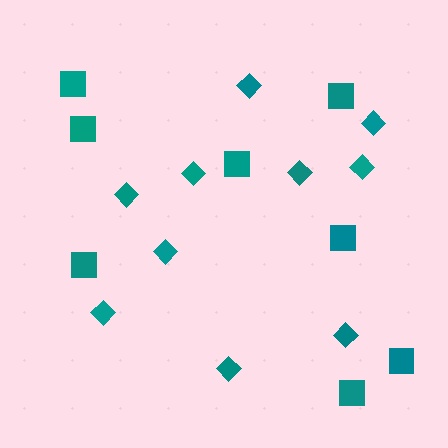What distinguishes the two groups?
There are 2 groups: one group of squares (8) and one group of diamonds (10).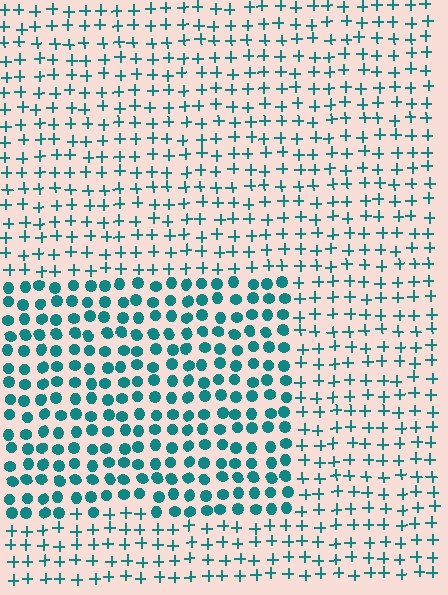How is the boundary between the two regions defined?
The boundary is defined by a change in element shape: circles inside vs. plus signs outside. All elements share the same color and spacing.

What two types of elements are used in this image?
The image uses circles inside the rectangle region and plus signs outside it.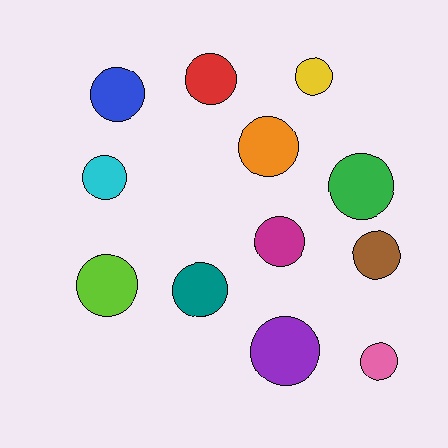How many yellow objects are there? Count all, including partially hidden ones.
There is 1 yellow object.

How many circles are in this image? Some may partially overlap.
There are 12 circles.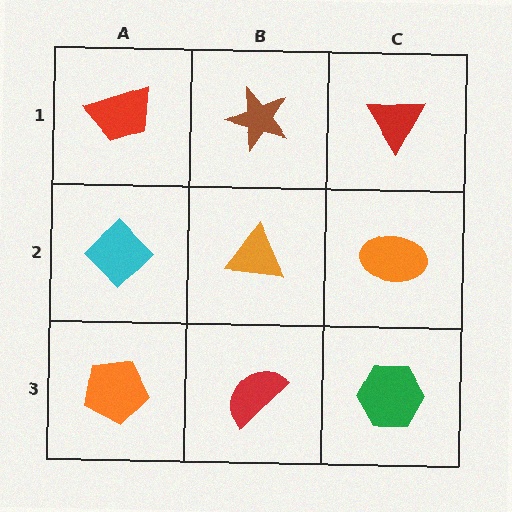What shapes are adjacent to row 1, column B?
An orange triangle (row 2, column B), a red trapezoid (row 1, column A), a red triangle (row 1, column C).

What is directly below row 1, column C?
An orange ellipse.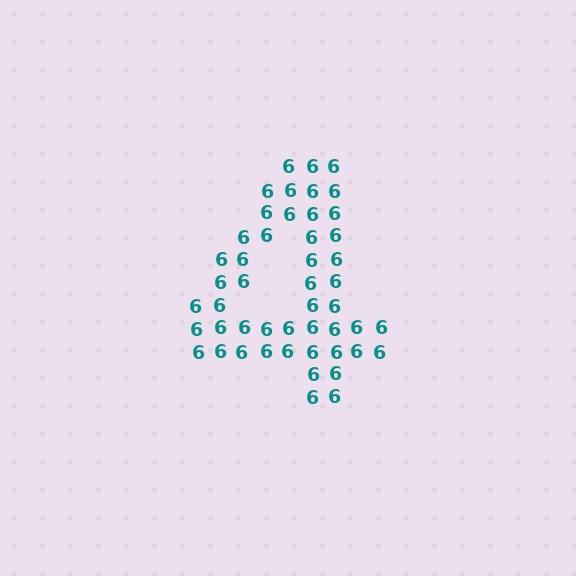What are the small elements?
The small elements are digit 6's.